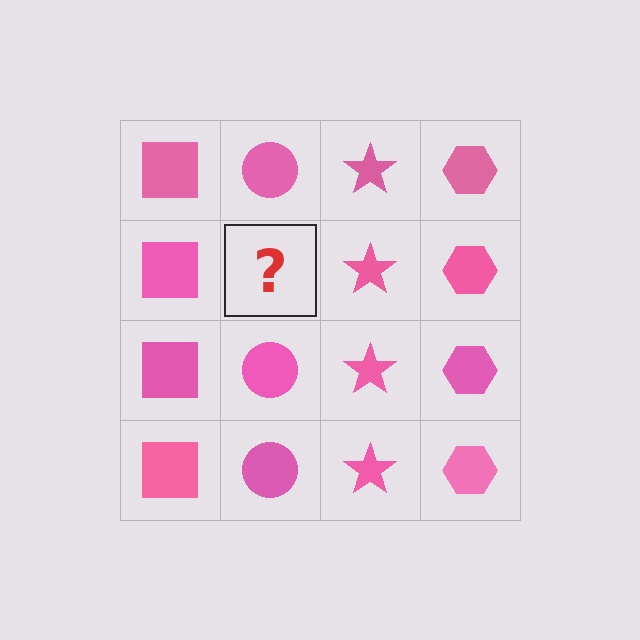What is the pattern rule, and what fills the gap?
The rule is that each column has a consistent shape. The gap should be filled with a pink circle.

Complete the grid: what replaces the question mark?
The question mark should be replaced with a pink circle.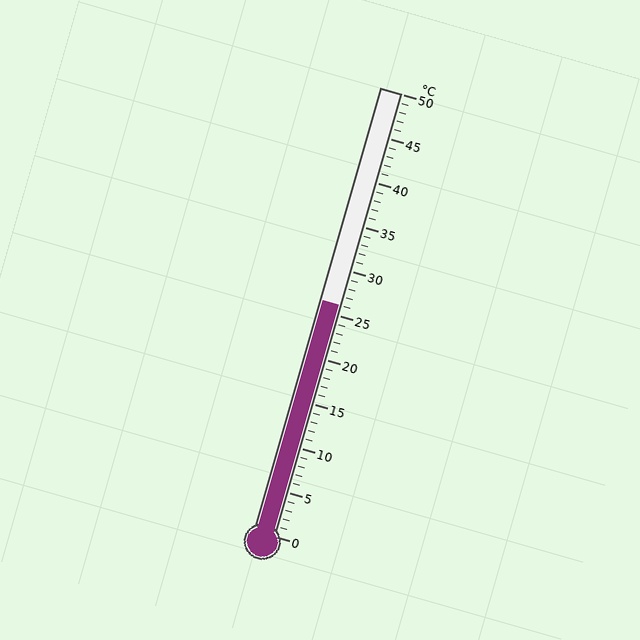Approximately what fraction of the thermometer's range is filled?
The thermometer is filled to approximately 50% of its range.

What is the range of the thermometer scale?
The thermometer scale ranges from 0°C to 50°C.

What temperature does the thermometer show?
The thermometer shows approximately 26°C.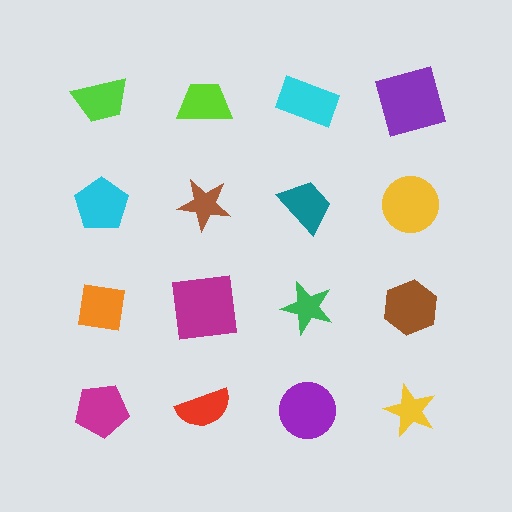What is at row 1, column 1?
A lime trapezoid.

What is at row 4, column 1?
A magenta pentagon.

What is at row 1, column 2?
A lime trapezoid.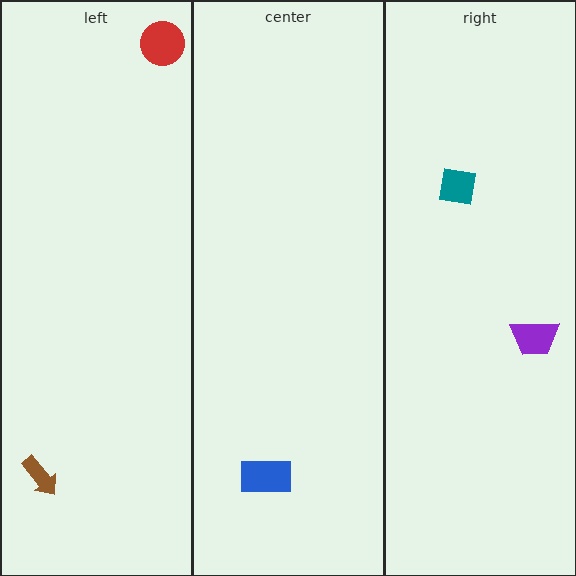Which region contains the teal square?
The right region.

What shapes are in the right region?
The teal square, the purple trapezoid.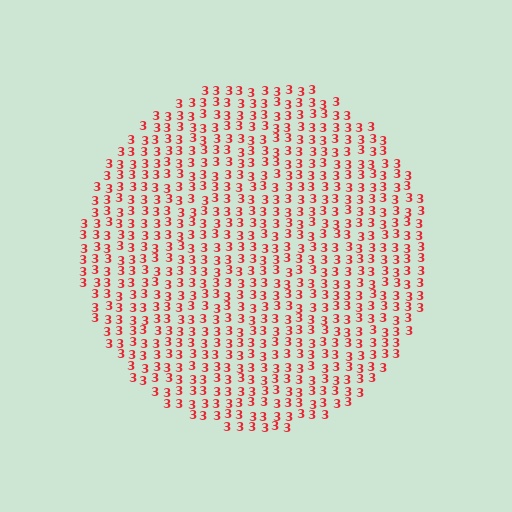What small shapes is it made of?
It is made of small digit 3's.